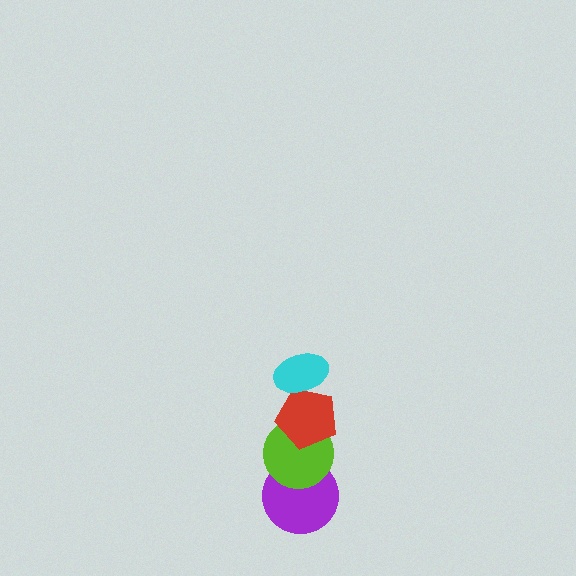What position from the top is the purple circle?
The purple circle is 4th from the top.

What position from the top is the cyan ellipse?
The cyan ellipse is 1st from the top.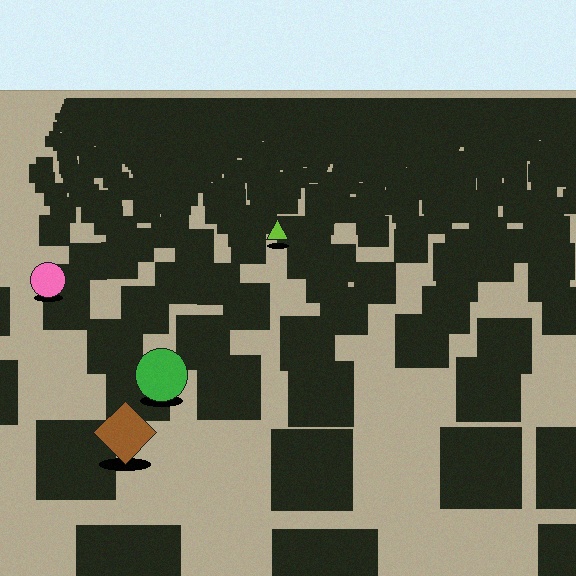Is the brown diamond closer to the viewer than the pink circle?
Yes. The brown diamond is closer — you can tell from the texture gradient: the ground texture is coarser near it.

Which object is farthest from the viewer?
The lime triangle is farthest from the viewer. It appears smaller and the ground texture around it is denser.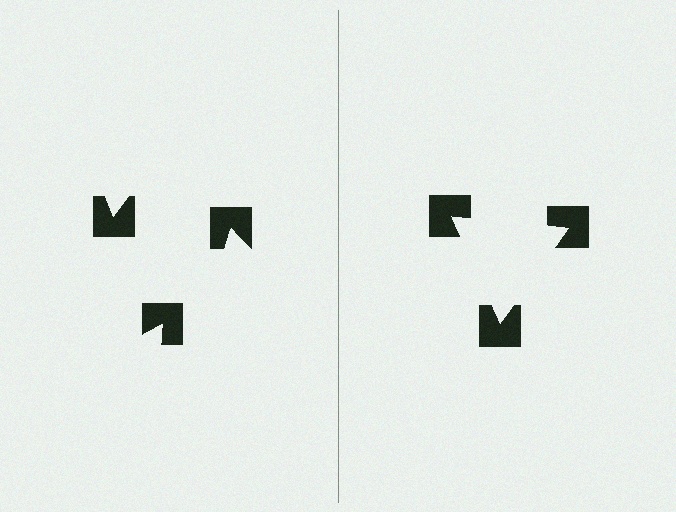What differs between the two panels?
The notched squares are positioned identically on both sides; only the wedge orientations differ. On the right they align to a triangle; on the left they are misaligned.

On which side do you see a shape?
An illusory triangle appears on the right side. On the left side the wedge cuts are rotated, so no coherent shape forms.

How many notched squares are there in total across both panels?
6 — 3 on each side.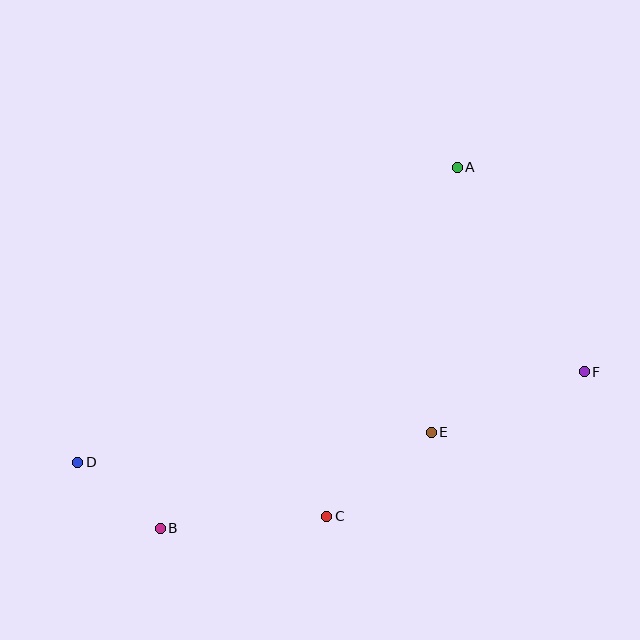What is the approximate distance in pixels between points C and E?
The distance between C and E is approximately 134 pixels.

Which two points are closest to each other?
Points B and D are closest to each other.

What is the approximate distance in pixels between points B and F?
The distance between B and F is approximately 452 pixels.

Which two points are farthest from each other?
Points D and F are farthest from each other.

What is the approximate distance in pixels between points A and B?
The distance between A and B is approximately 467 pixels.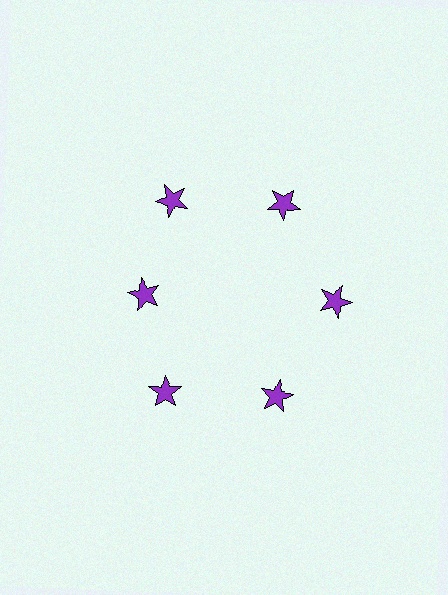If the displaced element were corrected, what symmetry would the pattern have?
It would have 6-fold rotational symmetry — the pattern would map onto itself every 60 degrees.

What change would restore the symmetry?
The symmetry would be restored by moving it outward, back onto the ring so that all 6 stars sit at equal angles and equal distance from the center.